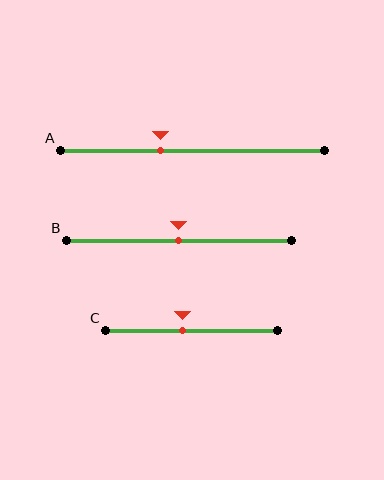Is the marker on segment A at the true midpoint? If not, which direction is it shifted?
No, the marker on segment A is shifted to the left by about 12% of the segment length.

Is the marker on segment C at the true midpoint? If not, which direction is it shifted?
No, the marker on segment C is shifted to the left by about 5% of the segment length.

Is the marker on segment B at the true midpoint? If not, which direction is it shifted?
Yes, the marker on segment B is at the true midpoint.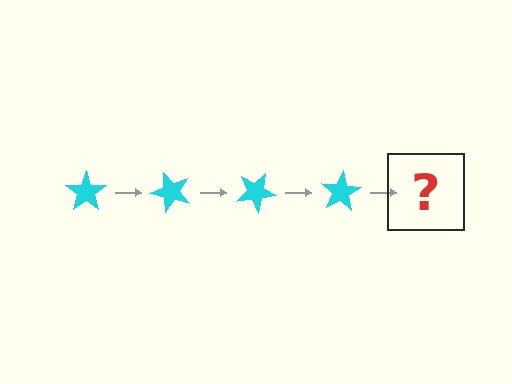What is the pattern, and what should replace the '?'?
The pattern is that the star rotates 50 degrees each step. The '?' should be a cyan star rotated 200 degrees.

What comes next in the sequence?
The next element should be a cyan star rotated 200 degrees.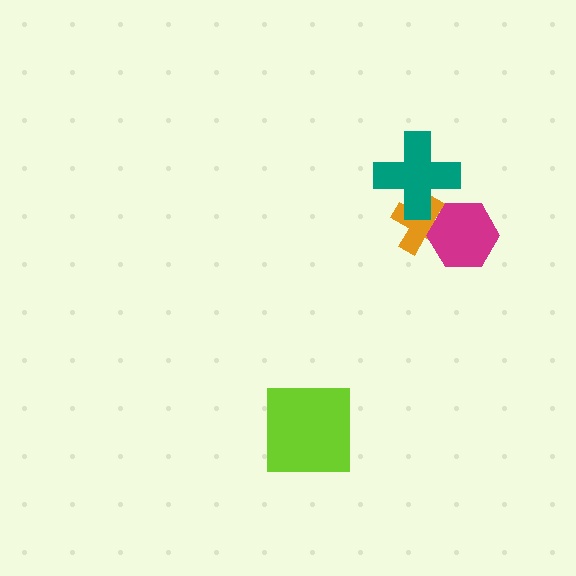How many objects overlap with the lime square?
0 objects overlap with the lime square.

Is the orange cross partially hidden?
Yes, it is partially covered by another shape.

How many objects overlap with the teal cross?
1 object overlaps with the teal cross.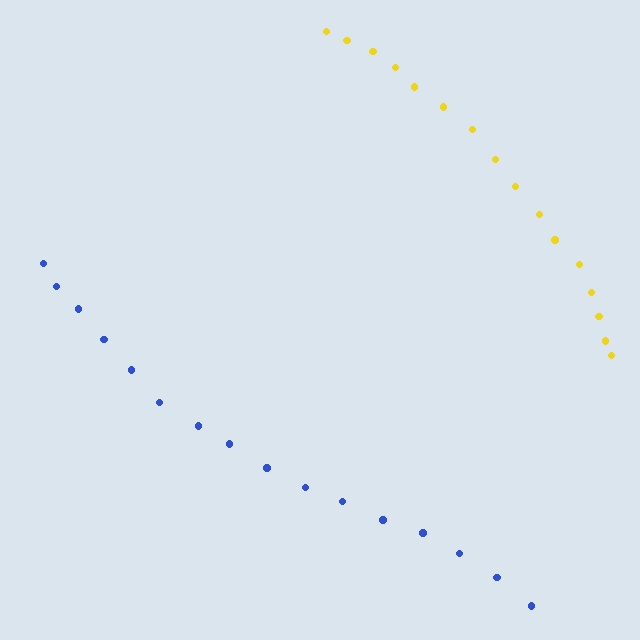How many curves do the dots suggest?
There are 2 distinct paths.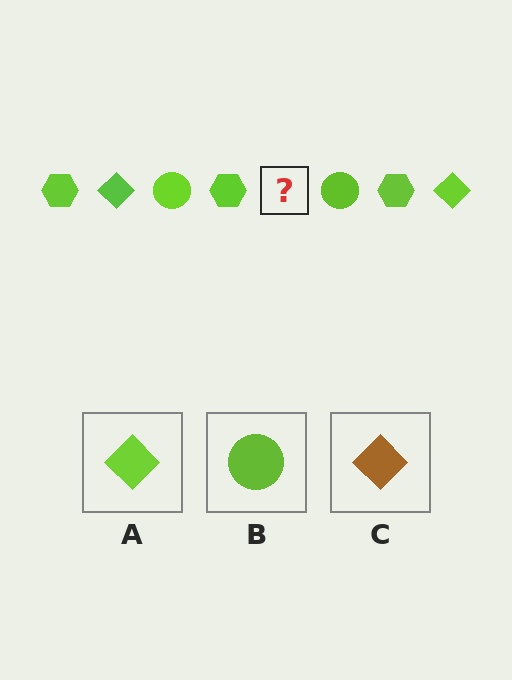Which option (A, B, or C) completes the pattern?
A.